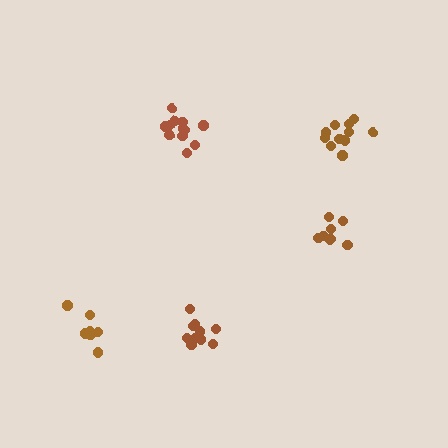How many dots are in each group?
Group 1: 8 dots, Group 2: 10 dots, Group 3: 11 dots, Group 4: 12 dots, Group 5: 7 dots (48 total).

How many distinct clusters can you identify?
There are 5 distinct clusters.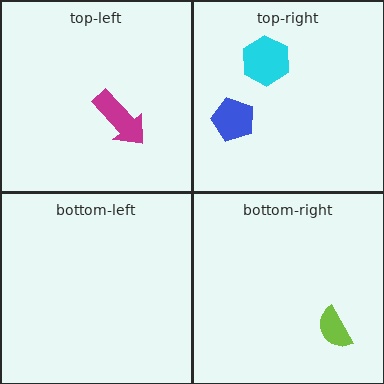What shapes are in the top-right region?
The blue pentagon, the cyan hexagon.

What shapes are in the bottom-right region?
The lime semicircle.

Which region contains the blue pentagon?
The top-right region.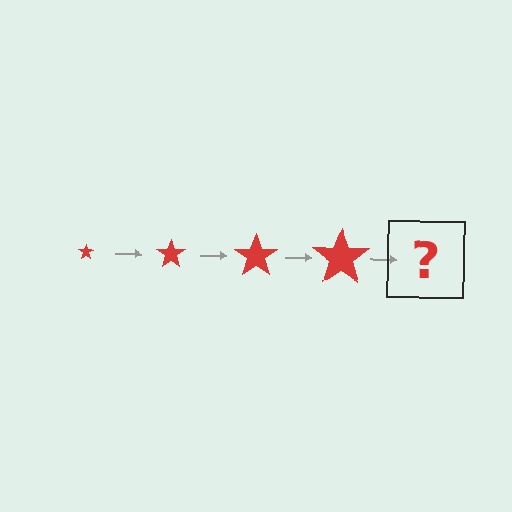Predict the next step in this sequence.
The next step is a red star, larger than the previous one.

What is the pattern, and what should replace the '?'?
The pattern is that the star gets progressively larger each step. The '?' should be a red star, larger than the previous one.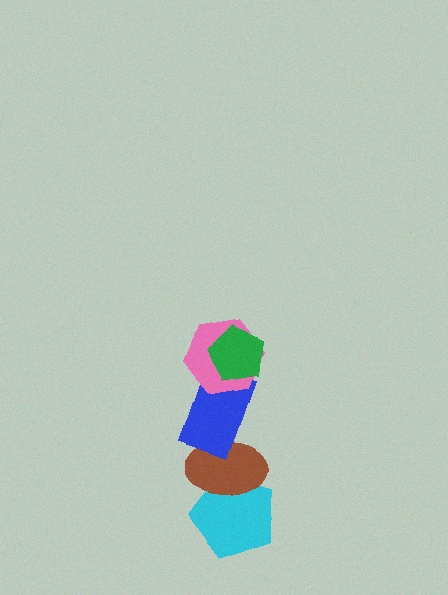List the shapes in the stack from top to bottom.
From top to bottom: the green pentagon, the pink hexagon, the blue rectangle, the brown ellipse, the cyan pentagon.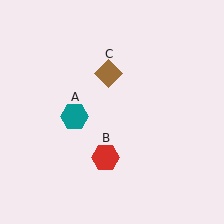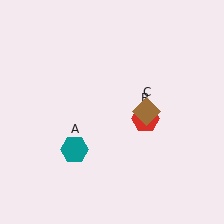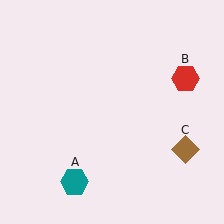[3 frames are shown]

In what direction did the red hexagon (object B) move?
The red hexagon (object B) moved up and to the right.